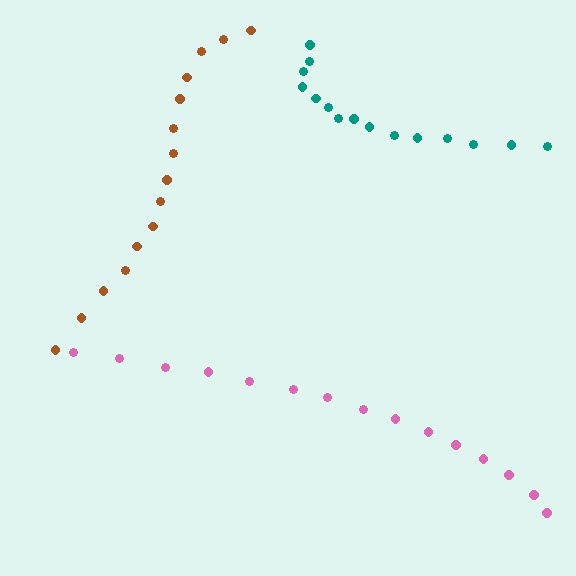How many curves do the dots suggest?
There are 3 distinct paths.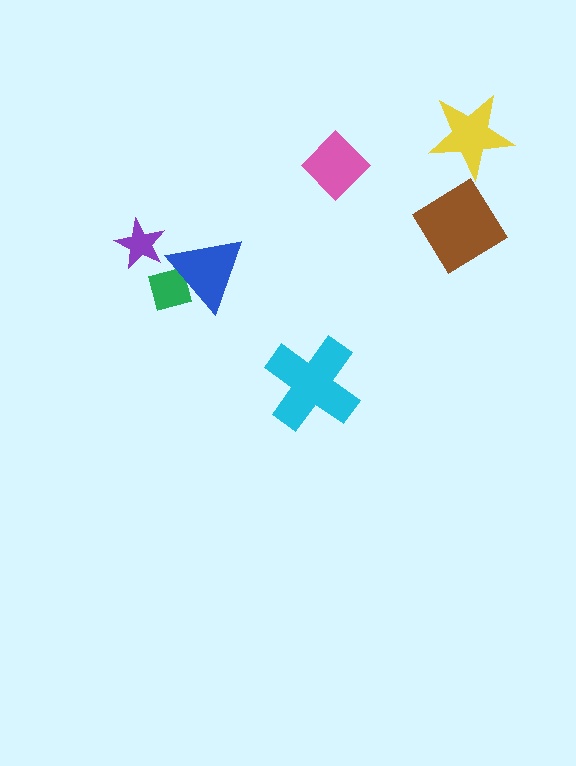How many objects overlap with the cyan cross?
0 objects overlap with the cyan cross.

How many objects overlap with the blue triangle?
1 object overlaps with the blue triangle.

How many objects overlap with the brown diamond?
0 objects overlap with the brown diamond.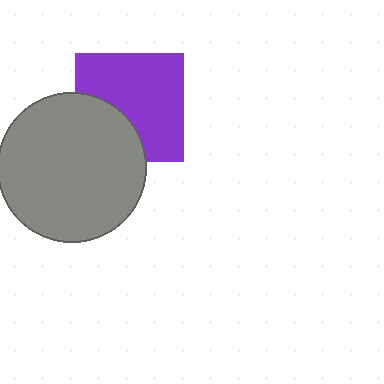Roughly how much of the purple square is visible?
Most of it is visible (roughly 68%).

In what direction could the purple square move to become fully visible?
The purple square could move toward the upper-right. That would shift it out from behind the gray circle entirely.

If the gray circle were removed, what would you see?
You would see the complete purple square.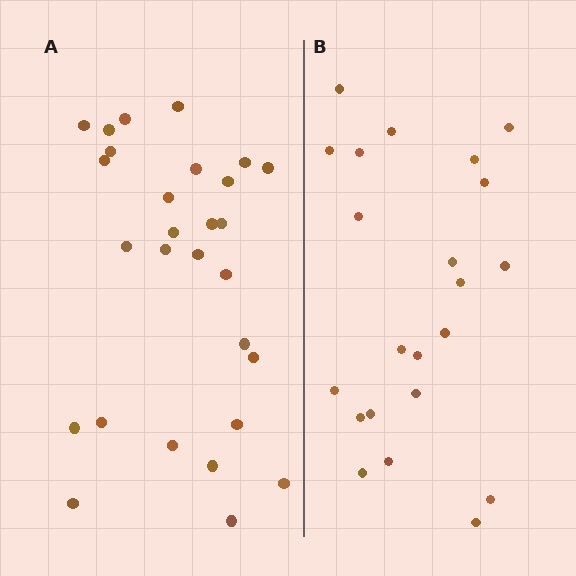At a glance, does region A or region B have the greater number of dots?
Region A (the left region) has more dots.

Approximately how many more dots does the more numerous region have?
Region A has about 6 more dots than region B.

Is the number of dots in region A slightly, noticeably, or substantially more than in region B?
Region A has noticeably more, but not dramatically so. The ratio is roughly 1.3 to 1.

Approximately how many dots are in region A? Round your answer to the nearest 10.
About 30 dots. (The exact count is 28, which rounds to 30.)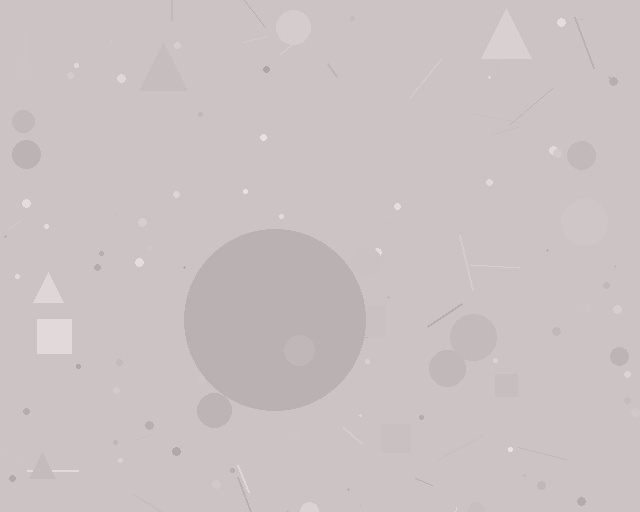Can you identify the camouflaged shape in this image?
The camouflaged shape is a circle.